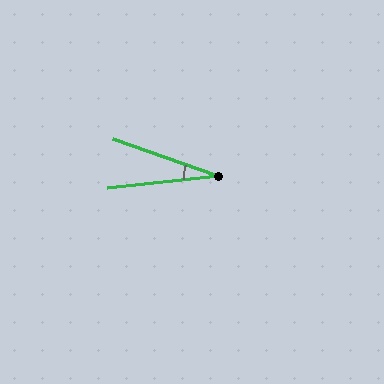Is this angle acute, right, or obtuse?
It is acute.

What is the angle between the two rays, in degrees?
Approximately 26 degrees.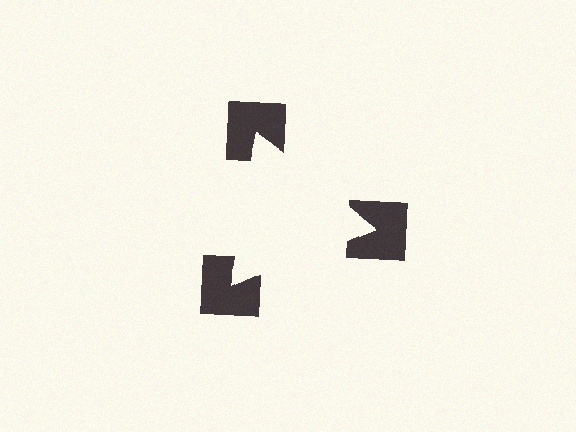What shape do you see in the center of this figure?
An illusory triangle — its edges are inferred from the aligned wedge cuts in the notched squares, not physically drawn.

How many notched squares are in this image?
There are 3 — one at each vertex of the illusory triangle.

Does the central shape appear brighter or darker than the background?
It typically appears slightly brighter than the background, even though no actual brightness change is drawn.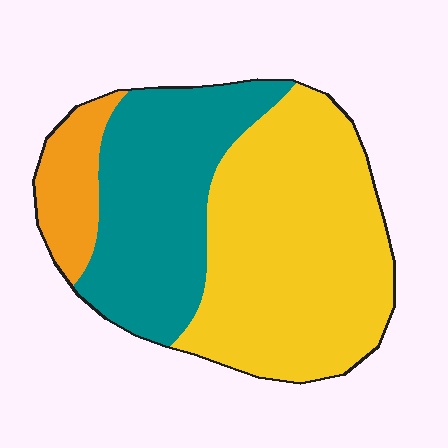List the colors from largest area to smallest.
From largest to smallest: yellow, teal, orange.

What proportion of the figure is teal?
Teal covers 36% of the figure.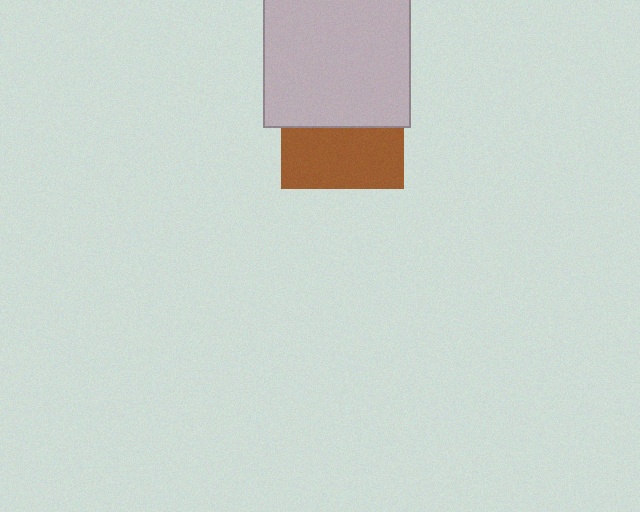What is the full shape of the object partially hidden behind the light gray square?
The partially hidden object is a brown square.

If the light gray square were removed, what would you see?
You would see the complete brown square.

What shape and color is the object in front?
The object in front is a light gray square.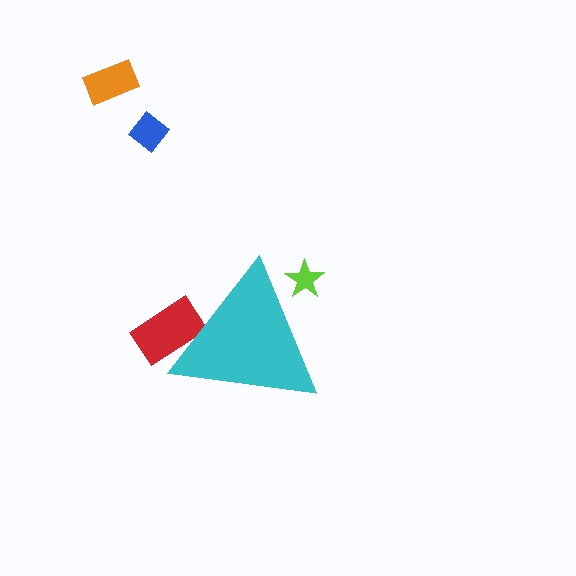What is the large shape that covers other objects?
A cyan triangle.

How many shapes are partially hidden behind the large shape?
2 shapes are partially hidden.